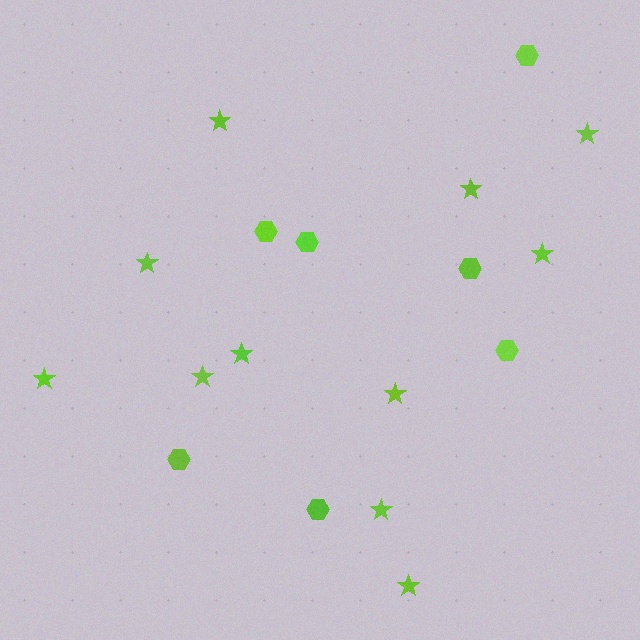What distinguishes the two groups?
There are 2 groups: one group of stars (11) and one group of hexagons (7).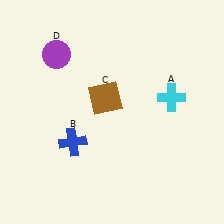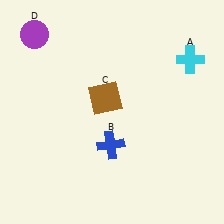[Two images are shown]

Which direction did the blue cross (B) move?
The blue cross (B) moved right.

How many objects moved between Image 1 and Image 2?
3 objects moved between the two images.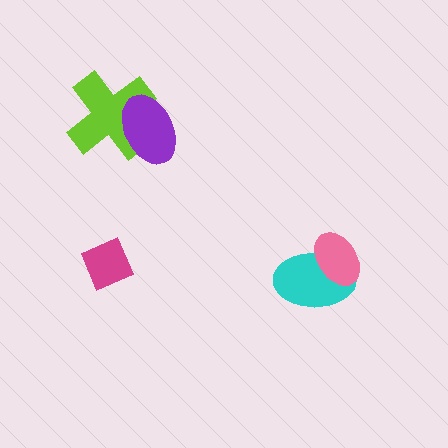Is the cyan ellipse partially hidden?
Yes, it is partially covered by another shape.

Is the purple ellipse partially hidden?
No, no other shape covers it.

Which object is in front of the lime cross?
The purple ellipse is in front of the lime cross.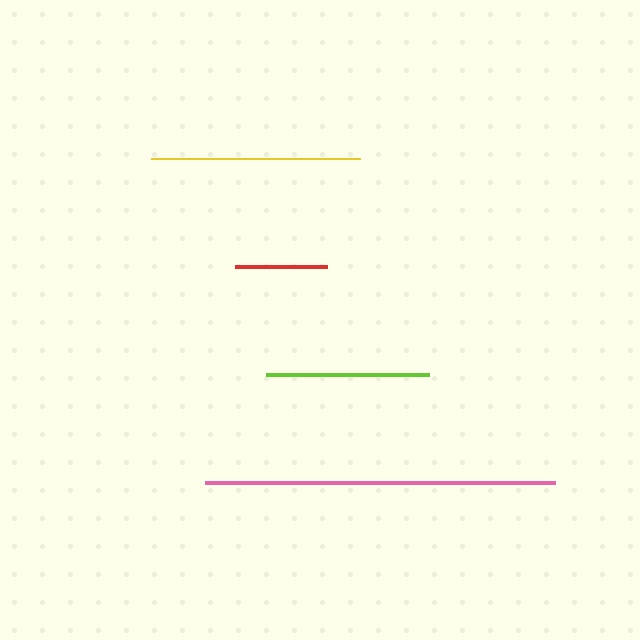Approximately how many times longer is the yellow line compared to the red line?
The yellow line is approximately 2.3 times the length of the red line.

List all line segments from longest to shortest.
From longest to shortest: pink, yellow, lime, red.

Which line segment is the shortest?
The red line is the shortest at approximately 92 pixels.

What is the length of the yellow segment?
The yellow segment is approximately 209 pixels long.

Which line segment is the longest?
The pink line is the longest at approximately 350 pixels.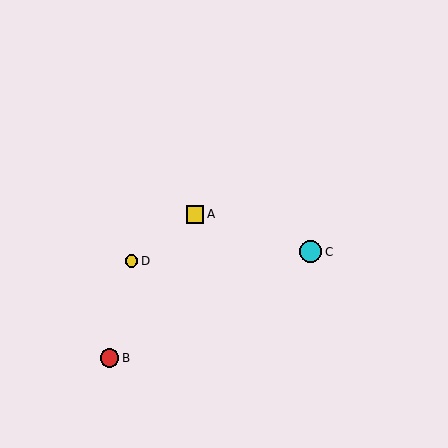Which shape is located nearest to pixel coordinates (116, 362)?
The red circle (labeled B) at (110, 358) is nearest to that location.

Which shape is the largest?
The cyan circle (labeled C) is the largest.